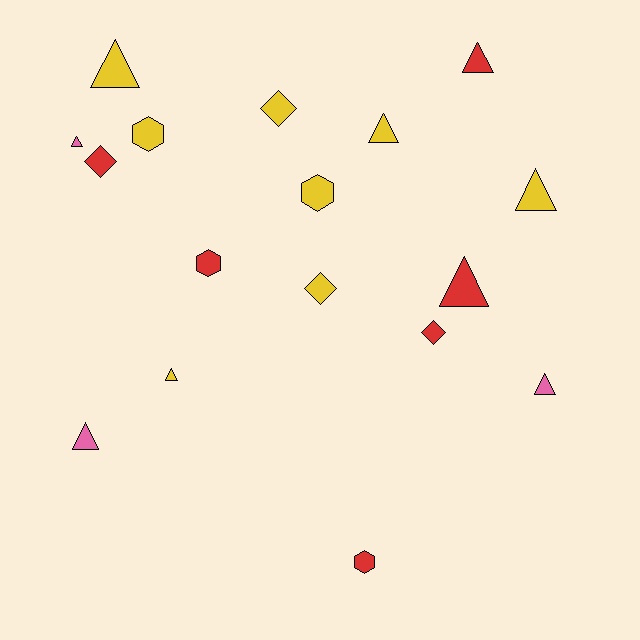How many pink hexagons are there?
There are no pink hexagons.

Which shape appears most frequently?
Triangle, with 9 objects.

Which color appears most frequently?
Yellow, with 8 objects.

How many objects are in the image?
There are 17 objects.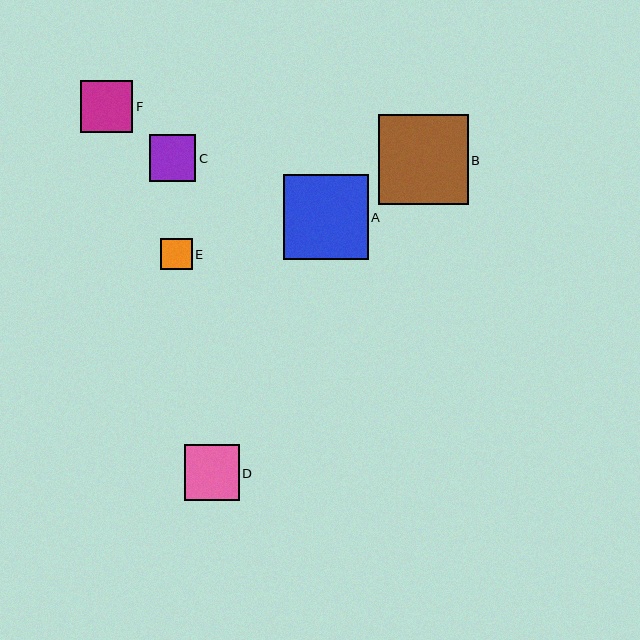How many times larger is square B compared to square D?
Square B is approximately 1.6 times the size of square D.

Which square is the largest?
Square B is the largest with a size of approximately 90 pixels.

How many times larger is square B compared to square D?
Square B is approximately 1.6 times the size of square D.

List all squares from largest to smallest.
From largest to smallest: B, A, D, F, C, E.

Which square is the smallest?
Square E is the smallest with a size of approximately 31 pixels.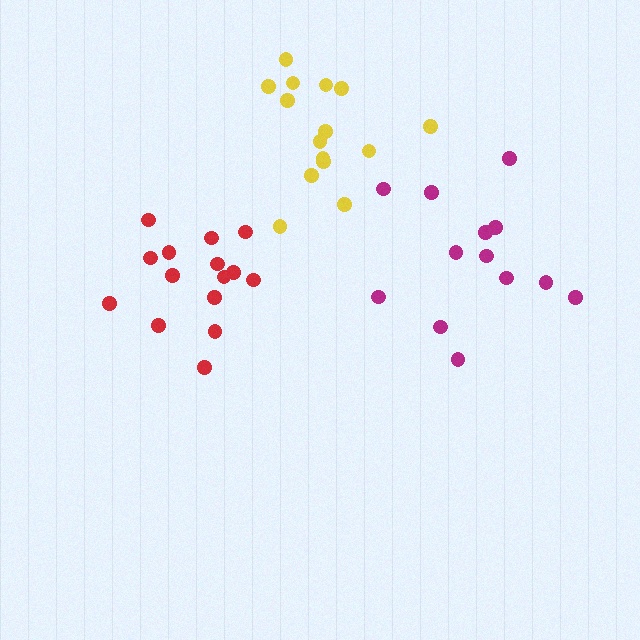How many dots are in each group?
Group 1: 13 dots, Group 2: 15 dots, Group 3: 15 dots (43 total).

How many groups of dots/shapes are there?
There are 3 groups.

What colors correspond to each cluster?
The clusters are colored: magenta, red, yellow.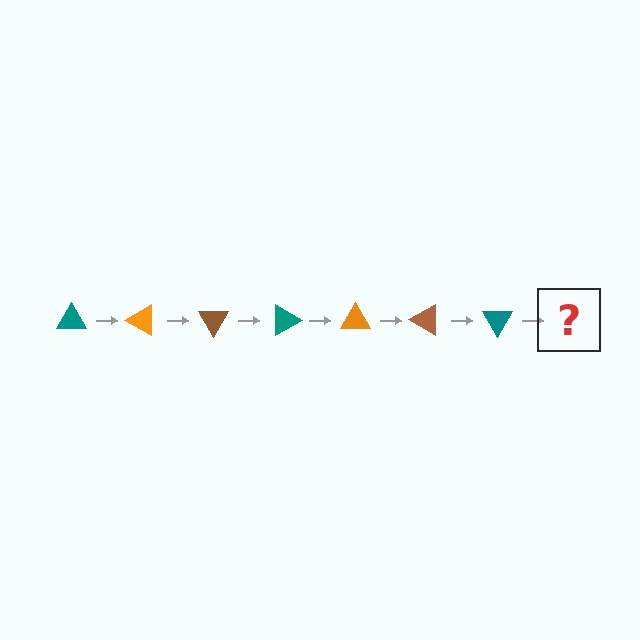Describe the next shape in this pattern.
It should be an orange triangle, rotated 210 degrees from the start.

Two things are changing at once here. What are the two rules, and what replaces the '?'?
The two rules are that it rotates 30 degrees each step and the color cycles through teal, orange, and brown. The '?' should be an orange triangle, rotated 210 degrees from the start.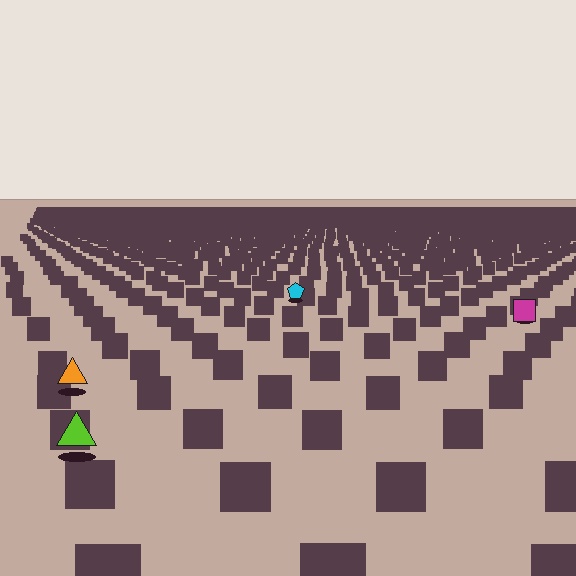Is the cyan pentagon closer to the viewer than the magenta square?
No. The magenta square is closer — you can tell from the texture gradient: the ground texture is coarser near it.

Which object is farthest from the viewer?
The cyan pentagon is farthest from the viewer. It appears smaller and the ground texture around it is denser.